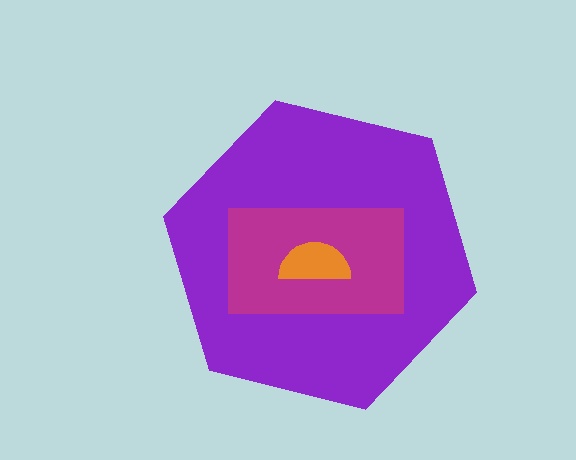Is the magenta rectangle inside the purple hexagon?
Yes.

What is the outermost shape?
The purple hexagon.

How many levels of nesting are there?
3.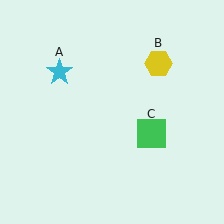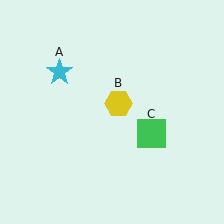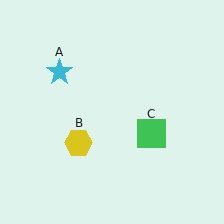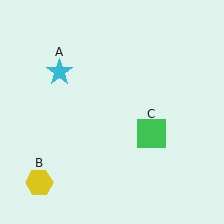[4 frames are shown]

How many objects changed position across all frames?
1 object changed position: yellow hexagon (object B).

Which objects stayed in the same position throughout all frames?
Cyan star (object A) and green square (object C) remained stationary.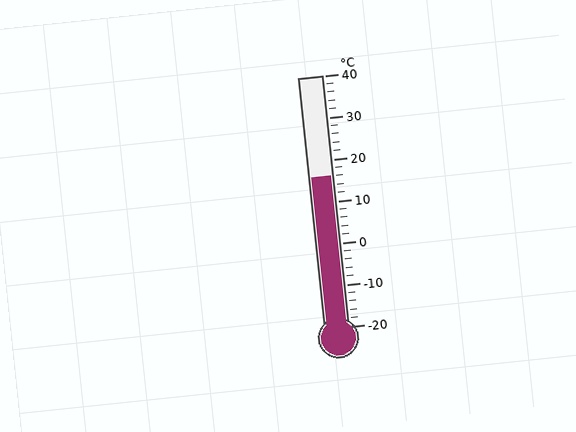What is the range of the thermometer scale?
The thermometer scale ranges from -20°C to 40°C.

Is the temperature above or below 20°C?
The temperature is below 20°C.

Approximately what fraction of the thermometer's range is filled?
The thermometer is filled to approximately 60% of its range.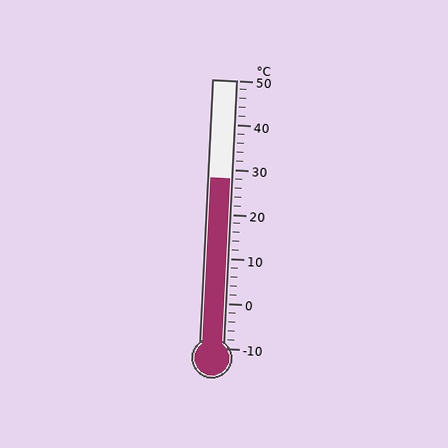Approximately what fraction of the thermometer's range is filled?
The thermometer is filled to approximately 65% of its range.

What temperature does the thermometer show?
The thermometer shows approximately 28°C.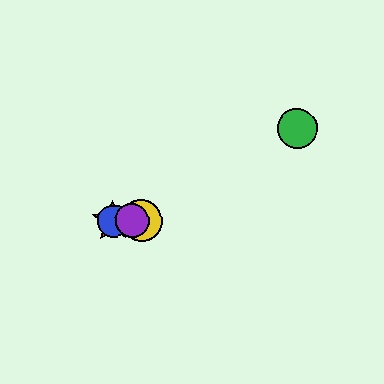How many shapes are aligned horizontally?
4 shapes (the red star, the blue circle, the yellow circle, the purple circle) are aligned horizontally.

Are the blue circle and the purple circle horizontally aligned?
Yes, both are at y≈221.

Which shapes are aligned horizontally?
The red star, the blue circle, the yellow circle, the purple circle are aligned horizontally.